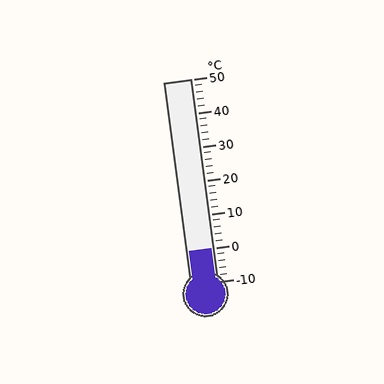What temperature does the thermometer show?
The thermometer shows approximately 0°C.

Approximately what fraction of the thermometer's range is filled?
The thermometer is filled to approximately 15% of its range.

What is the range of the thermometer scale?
The thermometer scale ranges from -10°C to 50°C.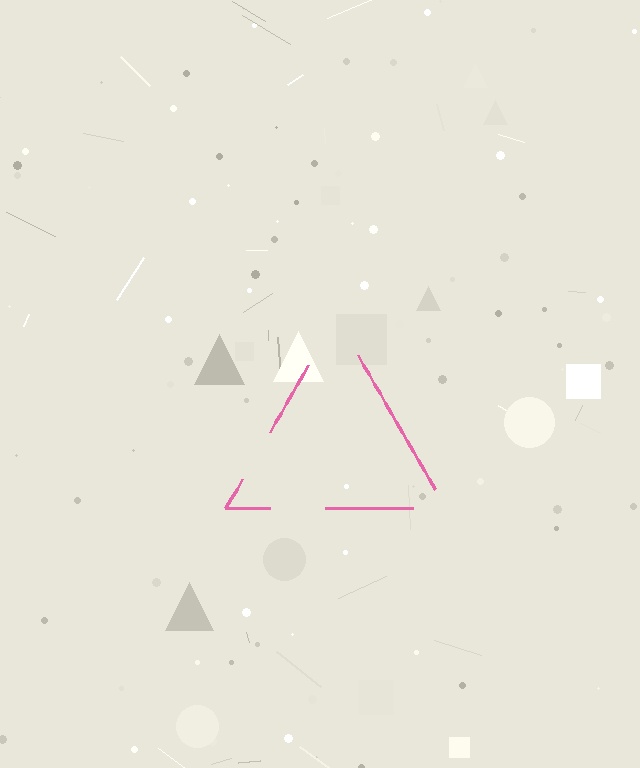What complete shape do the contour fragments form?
The contour fragments form a triangle.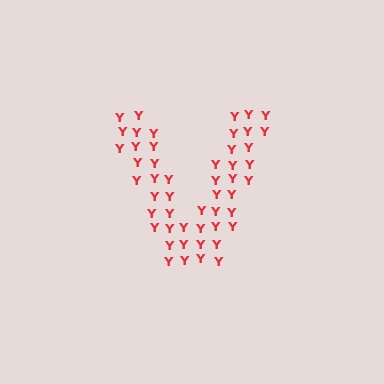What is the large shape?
The large shape is the letter V.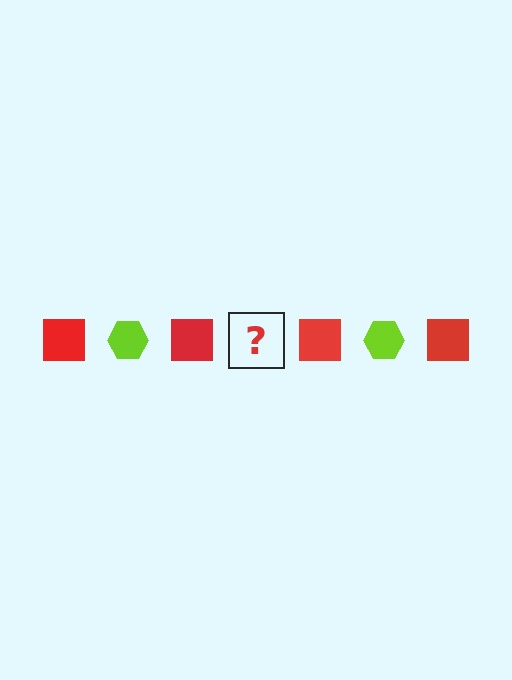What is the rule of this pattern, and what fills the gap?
The rule is that the pattern alternates between red square and lime hexagon. The gap should be filled with a lime hexagon.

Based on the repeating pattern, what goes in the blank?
The blank should be a lime hexagon.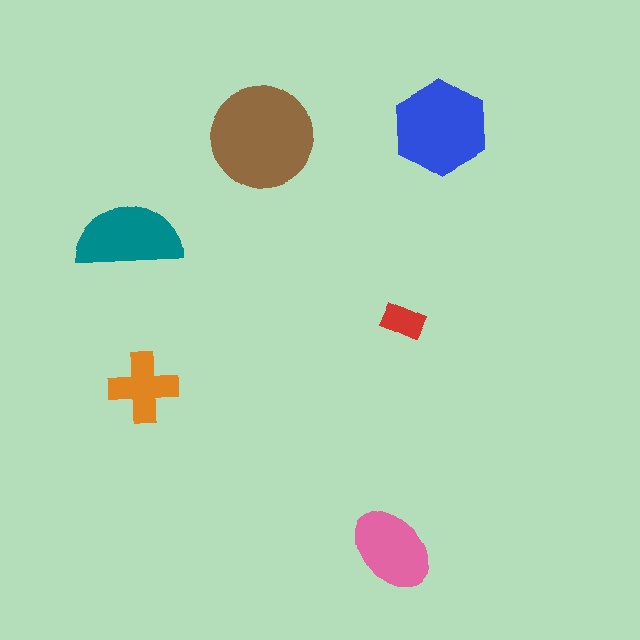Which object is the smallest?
The red rectangle.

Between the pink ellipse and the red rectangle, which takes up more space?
The pink ellipse.